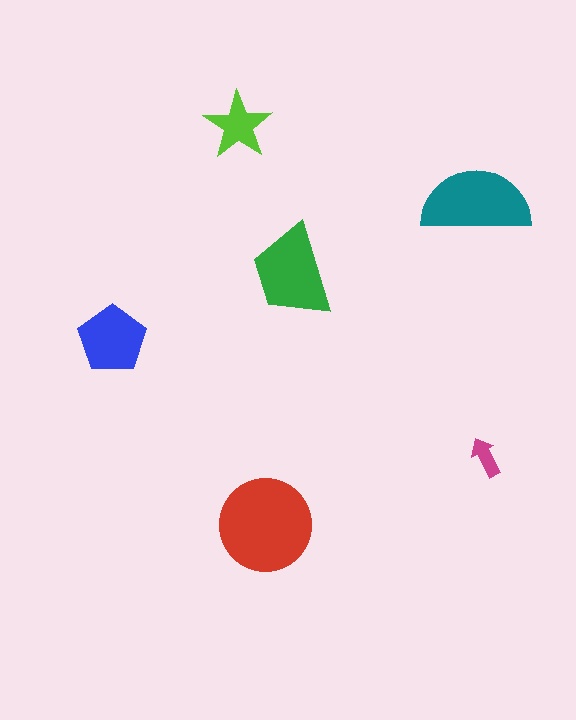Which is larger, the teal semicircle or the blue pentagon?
The teal semicircle.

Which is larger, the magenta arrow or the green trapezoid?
The green trapezoid.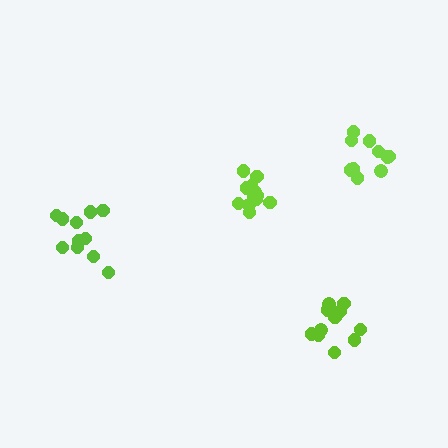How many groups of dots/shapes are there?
There are 4 groups.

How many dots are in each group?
Group 1: 10 dots, Group 2: 12 dots, Group 3: 13 dots, Group 4: 11 dots (46 total).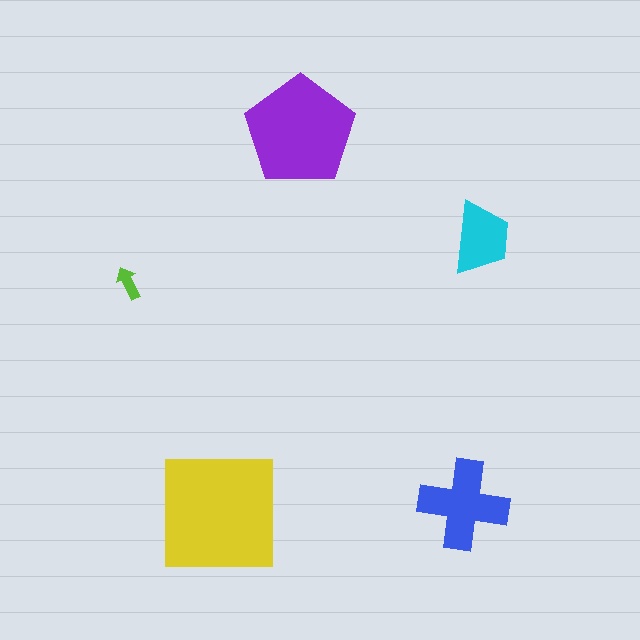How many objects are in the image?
There are 5 objects in the image.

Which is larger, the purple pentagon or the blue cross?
The purple pentagon.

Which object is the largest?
The yellow square.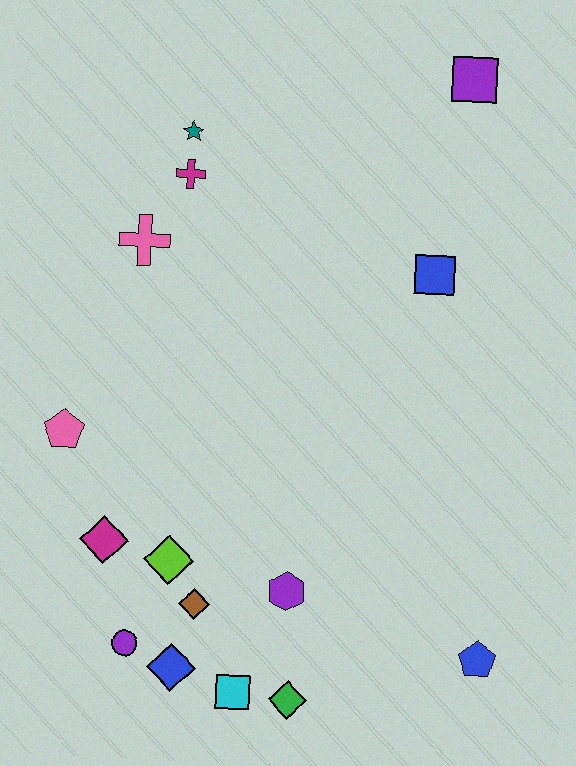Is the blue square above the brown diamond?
Yes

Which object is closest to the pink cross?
The magenta cross is closest to the pink cross.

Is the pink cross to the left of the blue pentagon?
Yes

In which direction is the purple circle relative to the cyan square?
The purple circle is to the left of the cyan square.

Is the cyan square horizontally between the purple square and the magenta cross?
Yes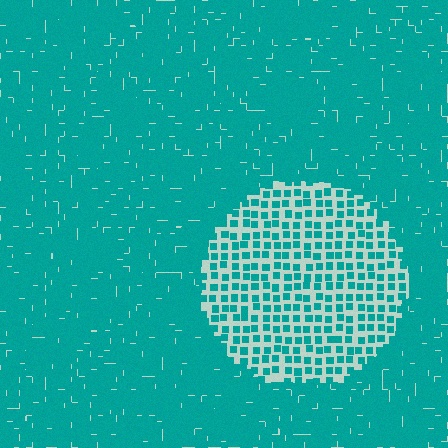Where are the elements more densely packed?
The elements are more densely packed outside the circle boundary.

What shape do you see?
I see a circle.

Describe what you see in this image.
The image contains small teal elements arranged at two different densities. A circle-shaped region is visible where the elements are less densely packed than the surrounding area.